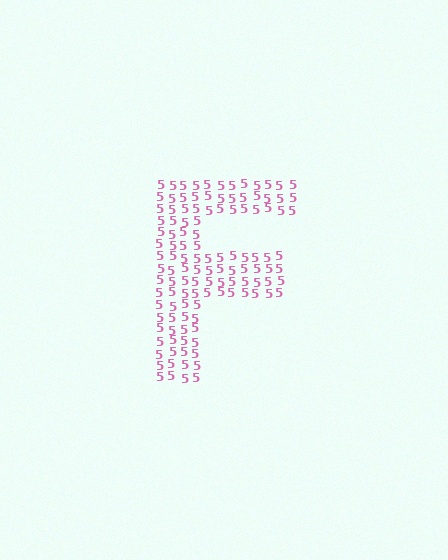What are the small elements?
The small elements are digit 5's.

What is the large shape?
The large shape is the letter F.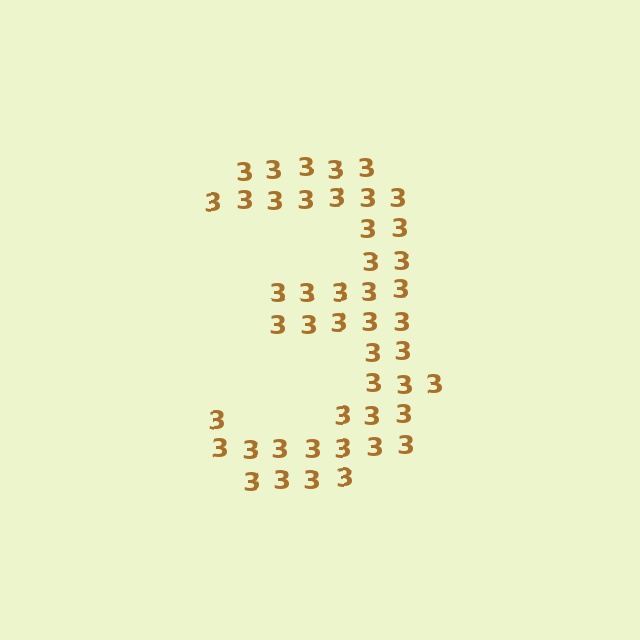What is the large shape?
The large shape is the digit 3.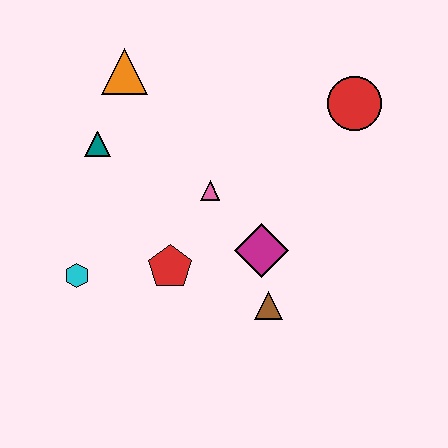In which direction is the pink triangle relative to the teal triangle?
The pink triangle is to the right of the teal triangle.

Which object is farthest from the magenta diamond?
The orange triangle is farthest from the magenta diamond.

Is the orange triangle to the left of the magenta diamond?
Yes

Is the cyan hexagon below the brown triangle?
No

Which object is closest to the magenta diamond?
The brown triangle is closest to the magenta diamond.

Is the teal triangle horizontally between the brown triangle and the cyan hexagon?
Yes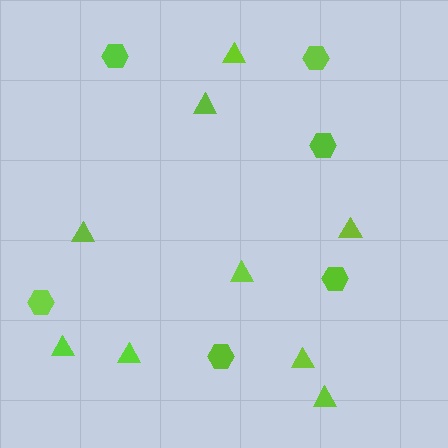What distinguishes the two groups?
There are 2 groups: one group of triangles (9) and one group of hexagons (6).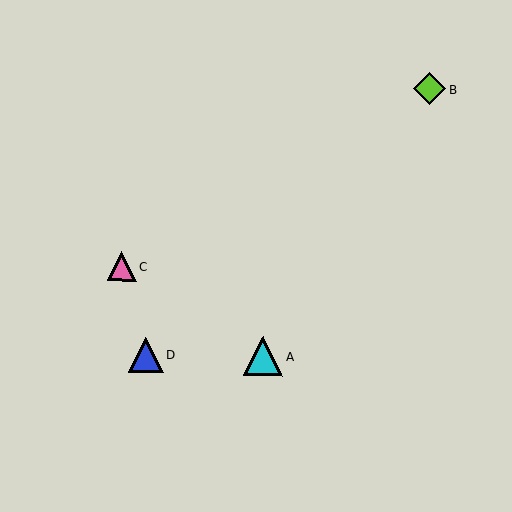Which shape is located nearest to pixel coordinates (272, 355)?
The cyan triangle (labeled A) at (263, 356) is nearest to that location.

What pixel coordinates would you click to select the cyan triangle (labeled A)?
Click at (263, 356) to select the cyan triangle A.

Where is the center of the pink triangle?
The center of the pink triangle is at (122, 266).